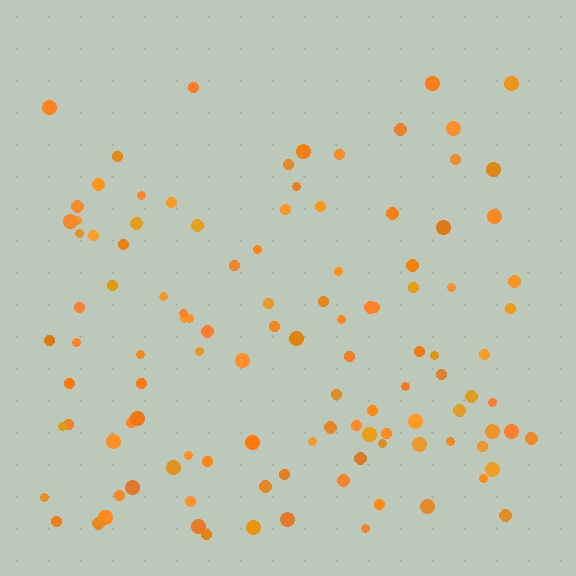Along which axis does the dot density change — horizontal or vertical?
Vertical.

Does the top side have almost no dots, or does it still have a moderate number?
Still a moderate number, just noticeably fewer than the bottom.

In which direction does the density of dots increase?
From top to bottom, with the bottom side densest.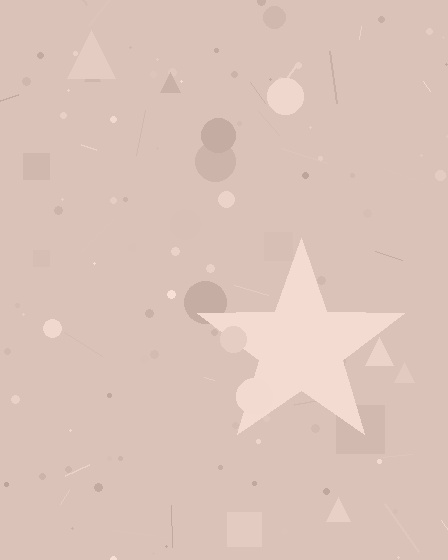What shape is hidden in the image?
A star is hidden in the image.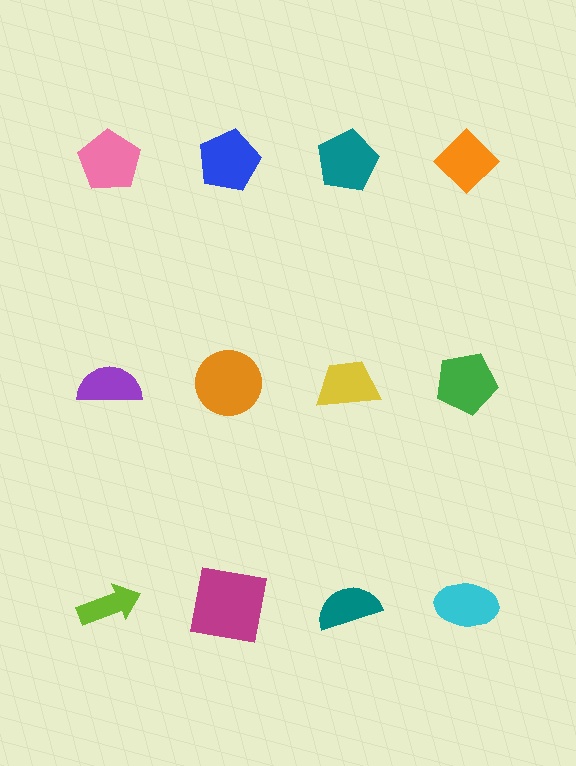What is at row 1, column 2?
A blue pentagon.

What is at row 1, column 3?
A teal pentagon.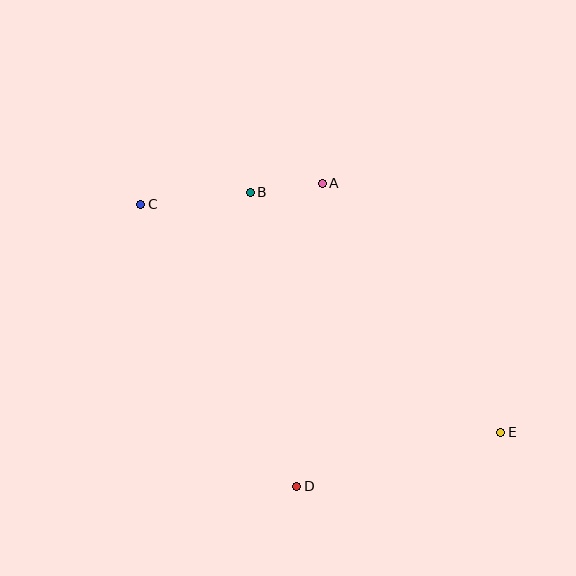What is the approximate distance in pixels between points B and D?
The distance between B and D is approximately 298 pixels.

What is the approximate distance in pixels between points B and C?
The distance between B and C is approximately 110 pixels.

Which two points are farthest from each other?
Points C and E are farthest from each other.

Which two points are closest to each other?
Points A and B are closest to each other.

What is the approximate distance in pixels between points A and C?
The distance between A and C is approximately 183 pixels.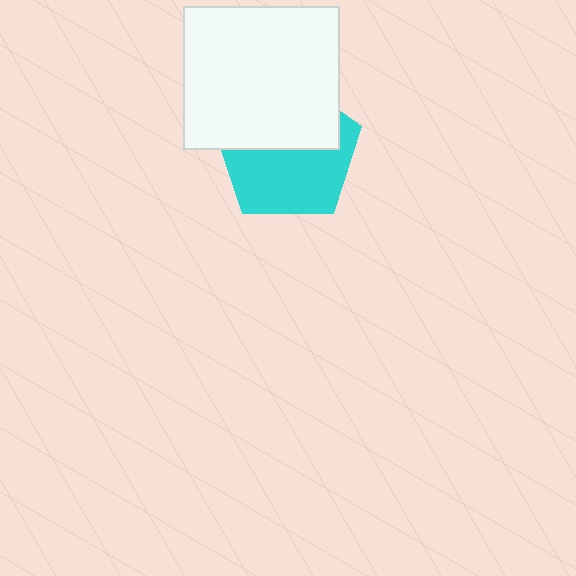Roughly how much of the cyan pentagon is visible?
About half of it is visible (roughly 54%).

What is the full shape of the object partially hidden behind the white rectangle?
The partially hidden object is a cyan pentagon.